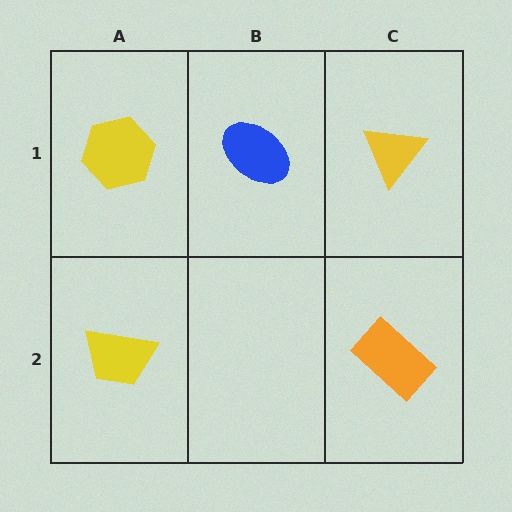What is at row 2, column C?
An orange rectangle.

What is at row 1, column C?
A yellow triangle.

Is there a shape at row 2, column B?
No, that cell is empty.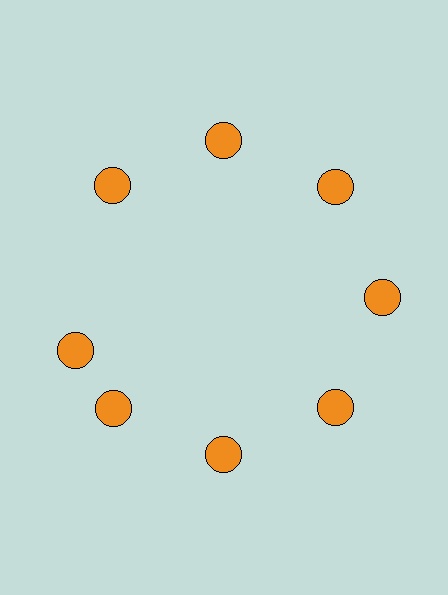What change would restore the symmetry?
The symmetry would be restored by rotating it back into even spacing with its neighbors so that all 8 circles sit at equal angles and equal distance from the center.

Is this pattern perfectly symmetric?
No. The 8 orange circles are arranged in a ring, but one element near the 9 o'clock position is rotated out of alignment along the ring, breaking the 8-fold rotational symmetry.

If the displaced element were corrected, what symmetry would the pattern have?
It would have 8-fold rotational symmetry — the pattern would map onto itself every 45 degrees.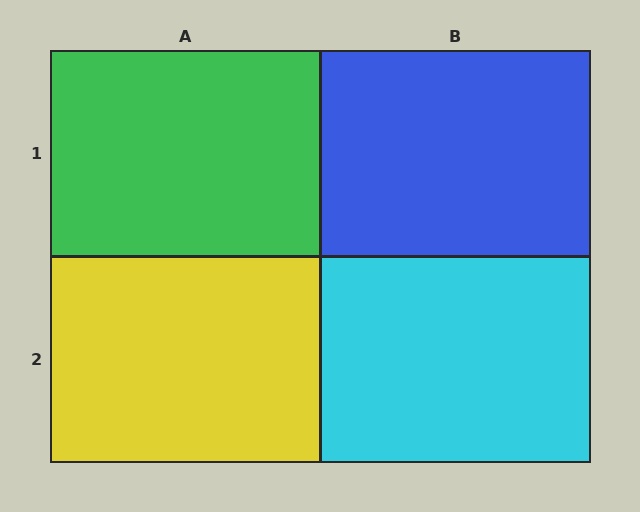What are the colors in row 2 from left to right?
Yellow, cyan.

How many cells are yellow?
1 cell is yellow.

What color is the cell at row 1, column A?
Green.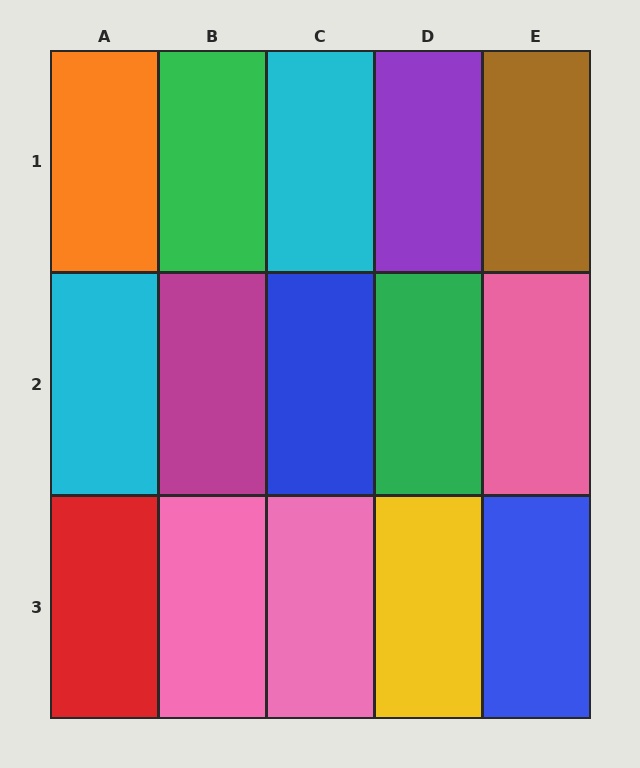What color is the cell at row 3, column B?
Pink.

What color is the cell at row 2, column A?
Cyan.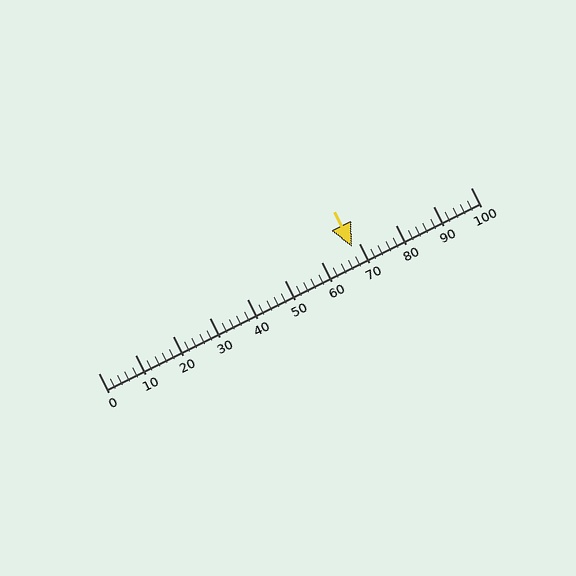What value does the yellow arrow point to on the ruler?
The yellow arrow points to approximately 68.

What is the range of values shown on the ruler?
The ruler shows values from 0 to 100.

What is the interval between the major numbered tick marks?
The major tick marks are spaced 10 units apart.